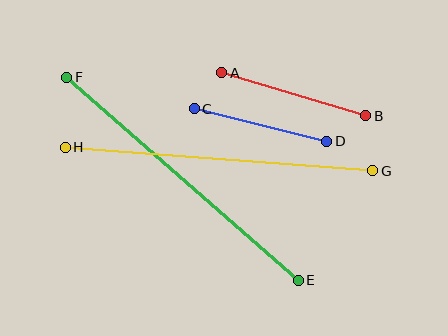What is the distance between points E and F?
The distance is approximately 308 pixels.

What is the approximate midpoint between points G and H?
The midpoint is at approximately (219, 159) pixels.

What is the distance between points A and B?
The distance is approximately 150 pixels.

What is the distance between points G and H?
The distance is approximately 308 pixels.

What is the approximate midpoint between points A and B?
The midpoint is at approximately (294, 94) pixels.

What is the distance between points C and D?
The distance is approximately 136 pixels.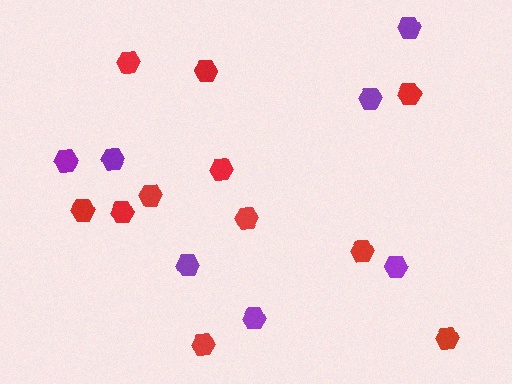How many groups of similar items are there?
There are 2 groups: one group of purple hexagons (7) and one group of red hexagons (11).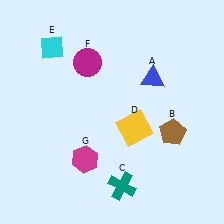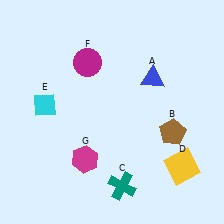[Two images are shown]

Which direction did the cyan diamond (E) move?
The cyan diamond (E) moved down.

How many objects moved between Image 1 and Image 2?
2 objects moved between the two images.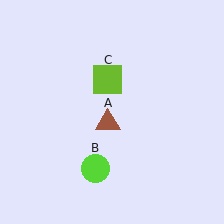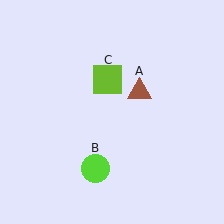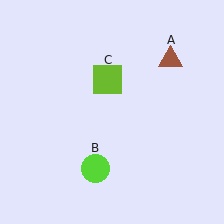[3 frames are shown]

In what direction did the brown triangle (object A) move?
The brown triangle (object A) moved up and to the right.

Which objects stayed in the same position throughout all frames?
Lime circle (object B) and lime square (object C) remained stationary.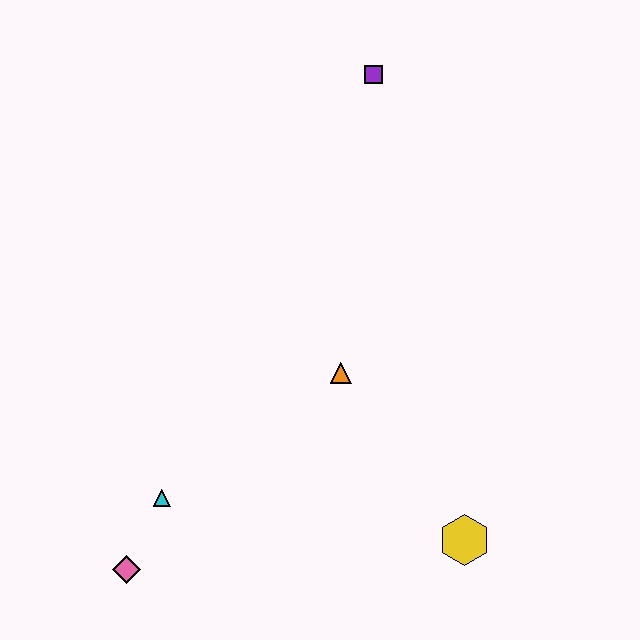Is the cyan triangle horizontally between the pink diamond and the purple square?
Yes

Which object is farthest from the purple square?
The pink diamond is farthest from the purple square.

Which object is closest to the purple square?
The orange triangle is closest to the purple square.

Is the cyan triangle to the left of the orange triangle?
Yes